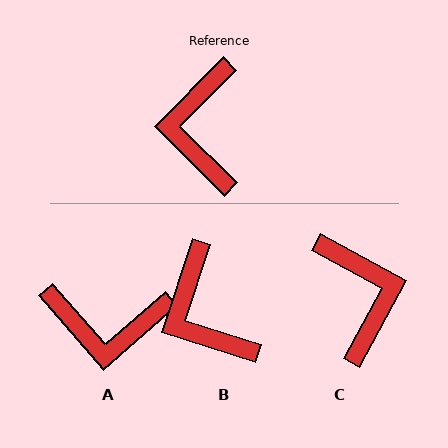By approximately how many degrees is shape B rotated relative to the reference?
Approximately 27 degrees counter-clockwise.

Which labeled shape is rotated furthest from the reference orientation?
C, about 164 degrees away.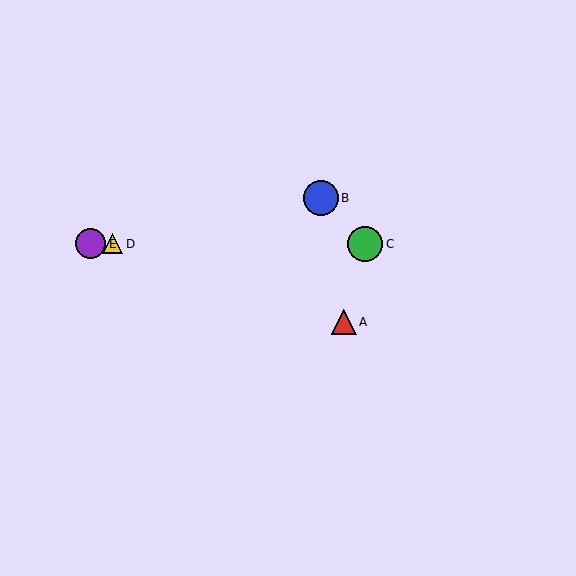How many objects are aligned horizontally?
3 objects (C, D, E) are aligned horizontally.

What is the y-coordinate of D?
Object D is at y≈244.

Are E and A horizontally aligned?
No, E is at y≈244 and A is at y≈322.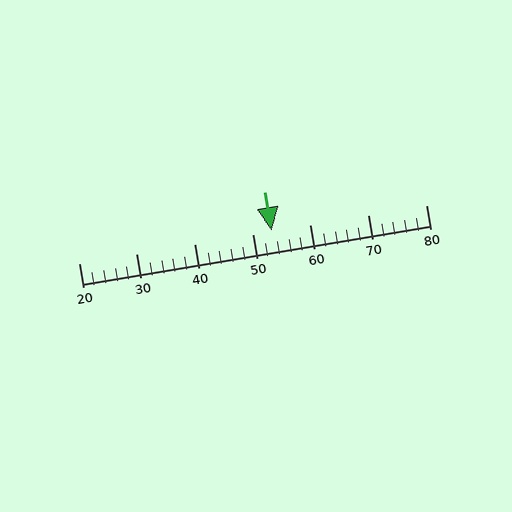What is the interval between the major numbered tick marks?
The major tick marks are spaced 10 units apart.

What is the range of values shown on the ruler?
The ruler shows values from 20 to 80.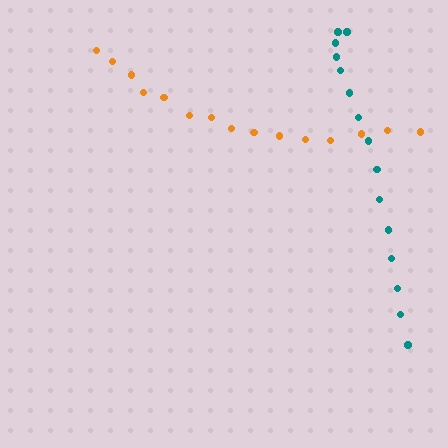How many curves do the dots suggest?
There are 2 distinct paths.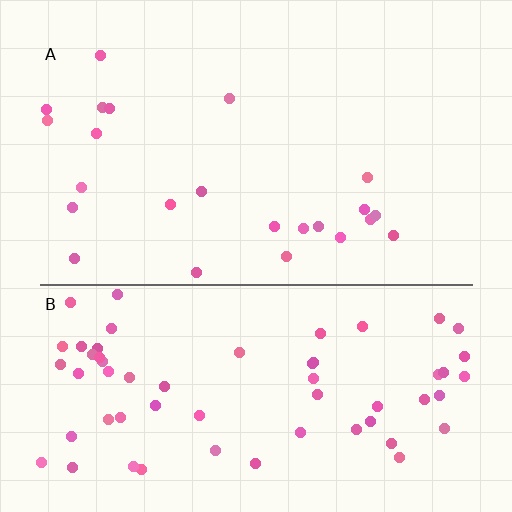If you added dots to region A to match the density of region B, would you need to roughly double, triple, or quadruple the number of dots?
Approximately triple.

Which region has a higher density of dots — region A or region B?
B (the bottom).